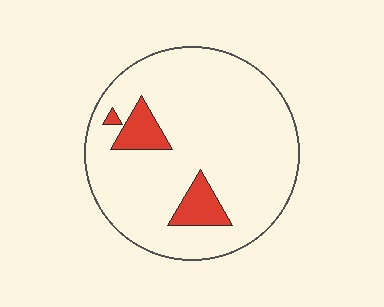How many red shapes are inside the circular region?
3.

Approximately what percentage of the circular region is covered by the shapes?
Approximately 10%.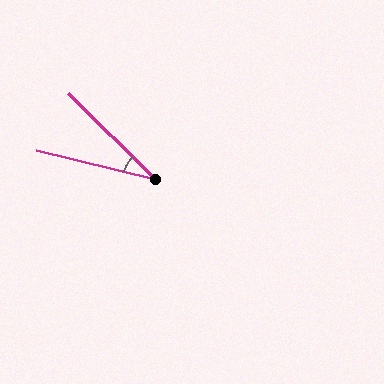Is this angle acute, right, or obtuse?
It is acute.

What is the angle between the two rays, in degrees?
Approximately 31 degrees.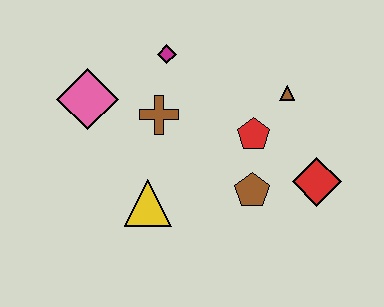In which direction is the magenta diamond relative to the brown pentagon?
The magenta diamond is above the brown pentagon.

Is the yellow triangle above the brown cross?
No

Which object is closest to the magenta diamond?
The brown cross is closest to the magenta diamond.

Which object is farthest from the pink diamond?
The red diamond is farthest from the pink diamond.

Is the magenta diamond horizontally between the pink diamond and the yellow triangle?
No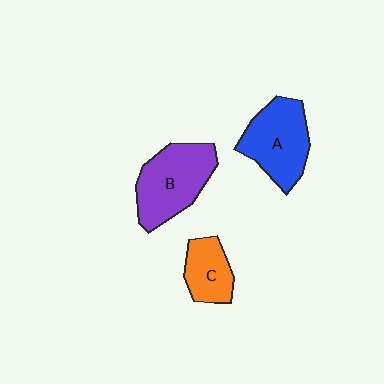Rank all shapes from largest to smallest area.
From largest to smallest: B (purple), A (blue), C (orange).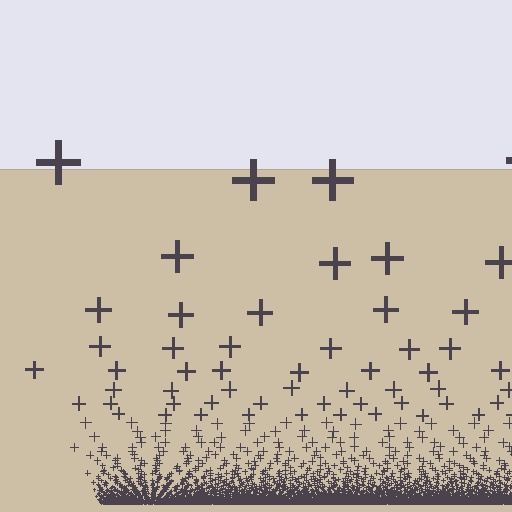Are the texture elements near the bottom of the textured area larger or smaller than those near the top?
Smaller. The gradient is inverted — elements near the bottom are smaller and denser.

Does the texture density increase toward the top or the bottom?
Density increases toward the bottom.